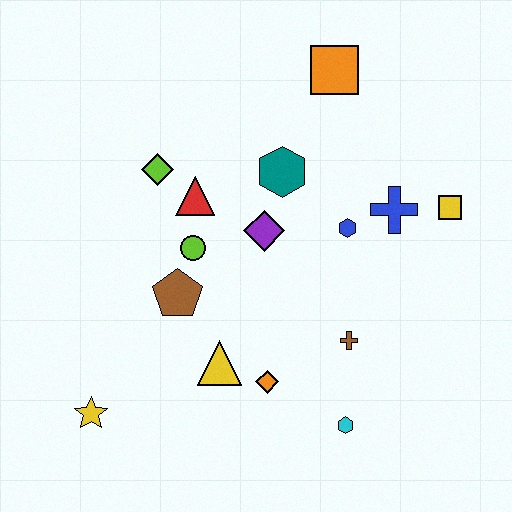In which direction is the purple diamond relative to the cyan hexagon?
The purple diamond is above the cyan hexagon.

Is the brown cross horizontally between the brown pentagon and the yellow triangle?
No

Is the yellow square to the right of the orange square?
Yes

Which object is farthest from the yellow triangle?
The orange square is farthest from the yellow triangle.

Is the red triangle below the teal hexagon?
Yes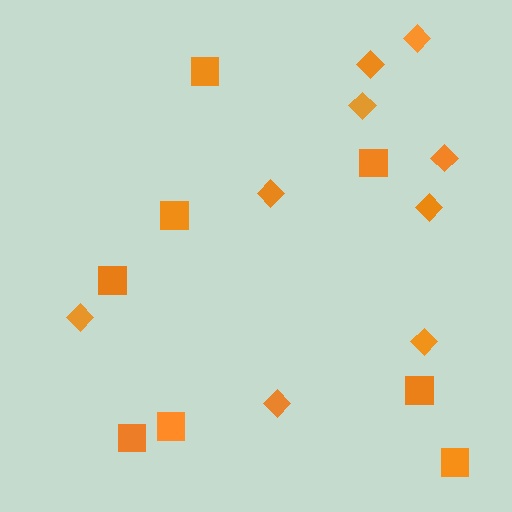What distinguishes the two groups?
There are 2 groups: one group of squares (8) and one group of diamonds (9).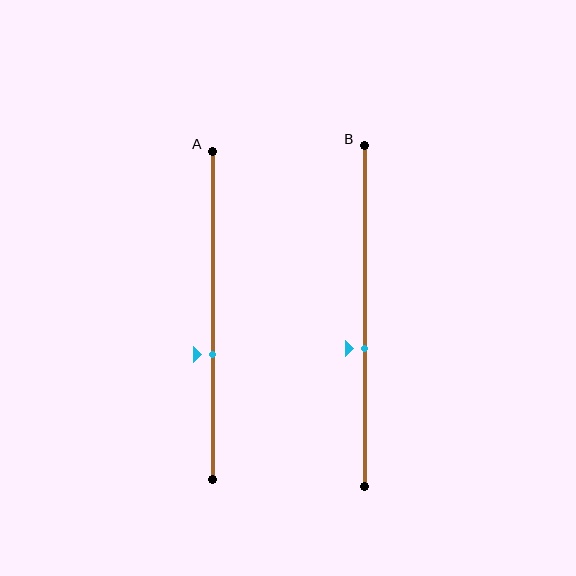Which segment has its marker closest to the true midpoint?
Segment B has its marker closest to the true midpoint.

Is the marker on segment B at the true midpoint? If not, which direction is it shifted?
No, the marker on segment B is shifted downward by about 9% of the segment length.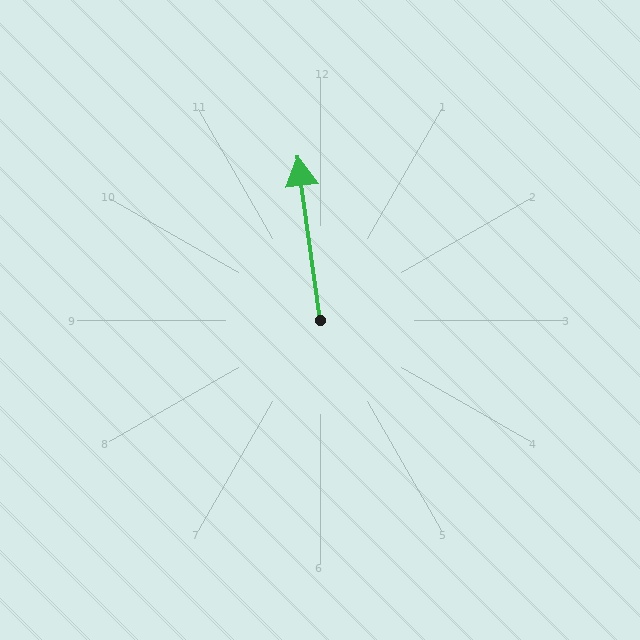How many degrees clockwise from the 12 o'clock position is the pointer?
Approximately 352 degrees.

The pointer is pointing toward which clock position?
Roughly 12 o'clock.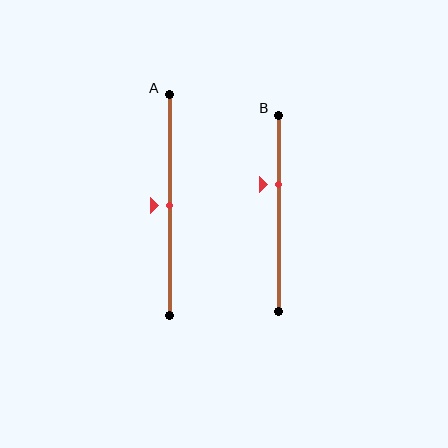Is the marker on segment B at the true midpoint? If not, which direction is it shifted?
No, the marker on segment B is shifted upward by about 15% of the segment length.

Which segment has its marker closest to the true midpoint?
Segment A has its marker closest to the true midpoint.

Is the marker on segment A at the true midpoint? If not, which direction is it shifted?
Yes, the marker on segment A is at the true midpoint.